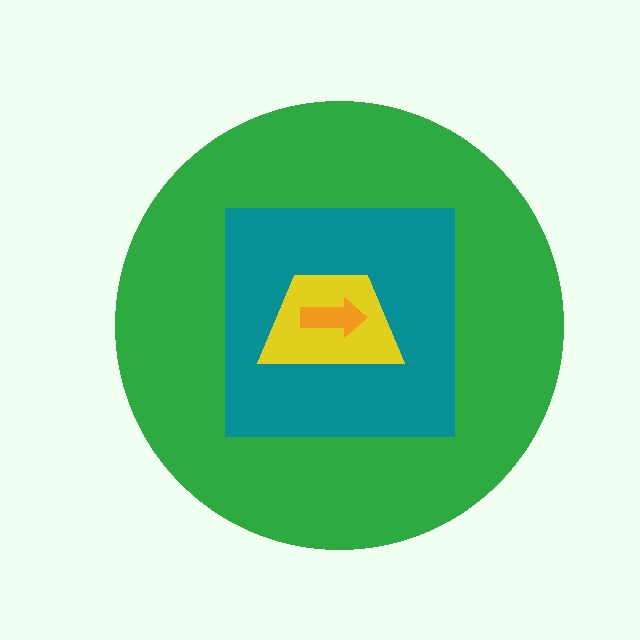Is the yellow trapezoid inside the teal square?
Yes.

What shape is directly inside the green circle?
The teal square.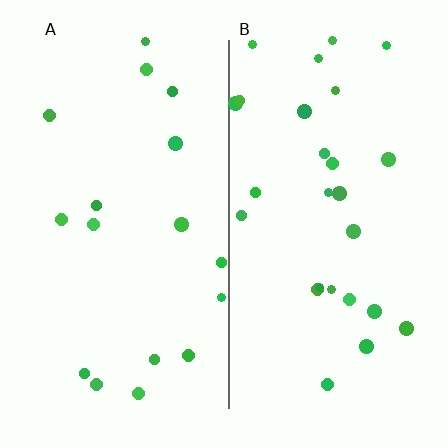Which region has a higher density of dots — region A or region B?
B (the right).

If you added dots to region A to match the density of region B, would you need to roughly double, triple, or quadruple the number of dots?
Approximately double.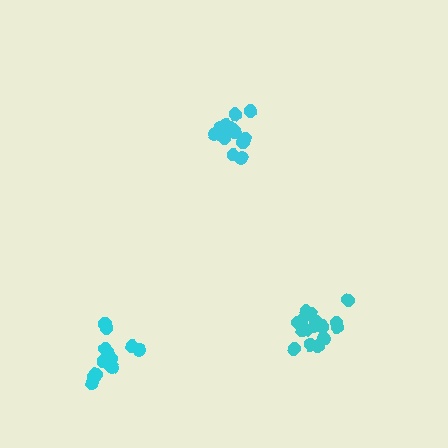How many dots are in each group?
Group 1: 15 dots, Group 2: 13 dots, Group 3: 16 dots (44 total).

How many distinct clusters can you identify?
There are 3 distinct clusters.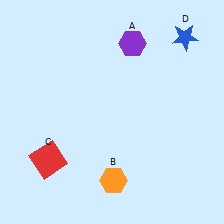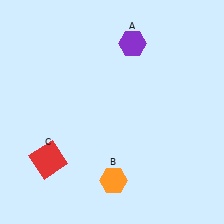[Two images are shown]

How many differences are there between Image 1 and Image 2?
There is 1 difference between the two images.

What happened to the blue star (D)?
The blue star (D) was removed in Image 2. It was in the top-right area of Image 1.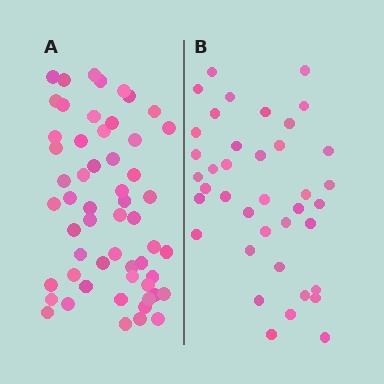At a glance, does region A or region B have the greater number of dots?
Region A (the left region) has more dots.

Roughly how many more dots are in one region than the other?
Region A has approximately 15 more dots than region B.